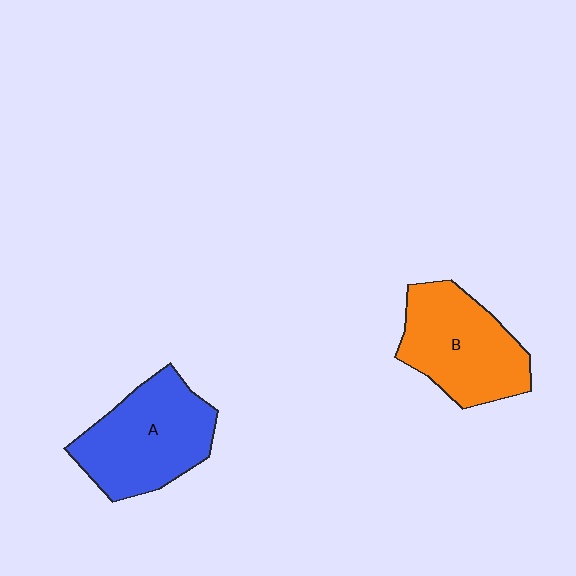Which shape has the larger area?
Shape A (blue).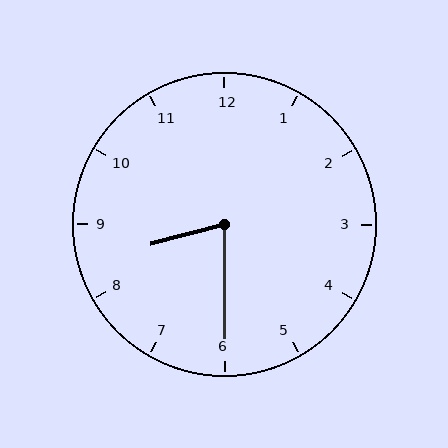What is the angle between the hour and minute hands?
Approximately 75 degrees.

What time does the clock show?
8:30.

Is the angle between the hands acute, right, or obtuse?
It is acute.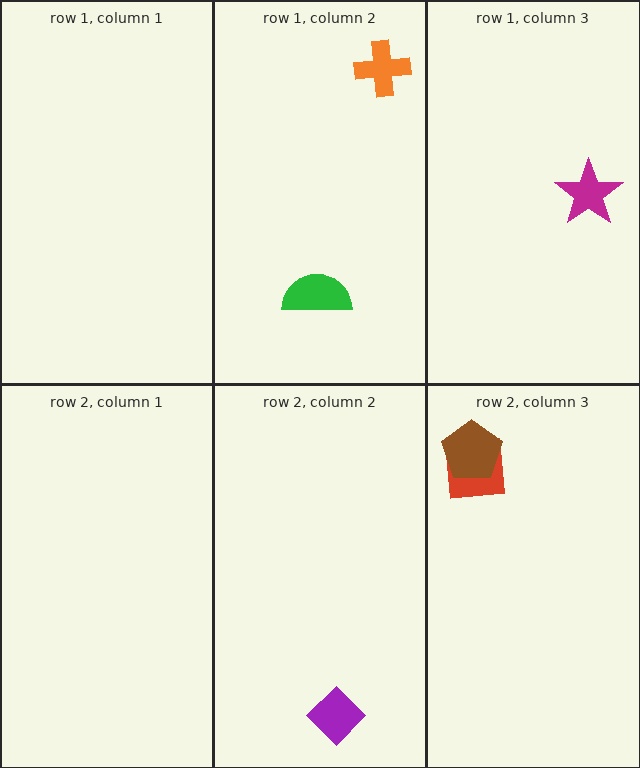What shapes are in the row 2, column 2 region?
The purple diamond.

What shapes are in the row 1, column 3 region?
The magenta star.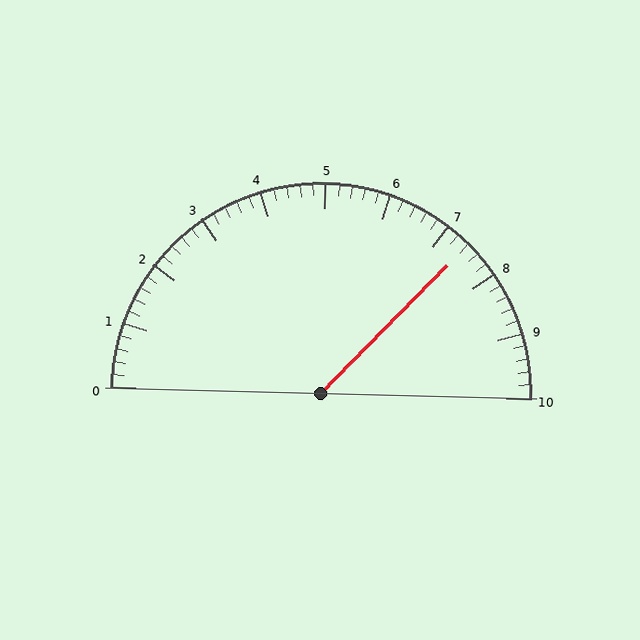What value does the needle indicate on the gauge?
The needle indicates approximately 7.4.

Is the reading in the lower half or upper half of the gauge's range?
The reading is in the upper half of the range (0 to 10).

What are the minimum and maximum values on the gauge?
The gauge ranges from 0 to 10.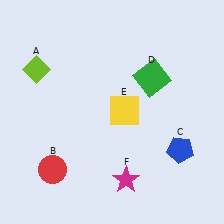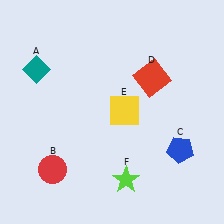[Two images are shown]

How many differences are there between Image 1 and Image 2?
There are 3 differences between the two images.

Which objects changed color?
A changed from lime to teal. D changed from green to red. F changed from magenta to lime.